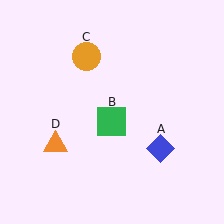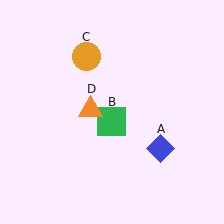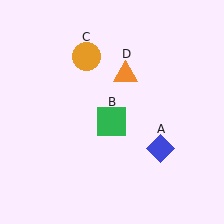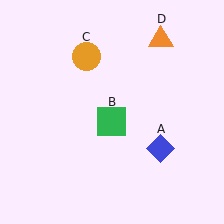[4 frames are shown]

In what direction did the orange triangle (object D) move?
The orange triangle (object D) moved up and to the right.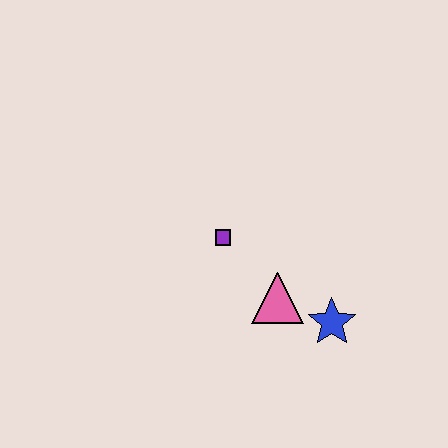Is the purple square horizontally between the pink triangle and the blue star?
No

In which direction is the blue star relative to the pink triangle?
The blue star is to the right of the pink triangle.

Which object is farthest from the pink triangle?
The purple square is farthest from the pink triangle.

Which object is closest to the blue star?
The pink triangle is closest to the blue star.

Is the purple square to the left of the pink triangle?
Yes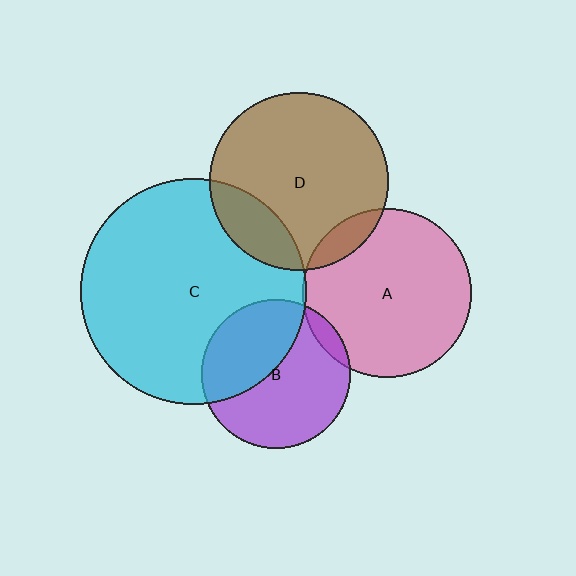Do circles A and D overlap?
Yes.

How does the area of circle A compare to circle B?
Approximately 1.3 times.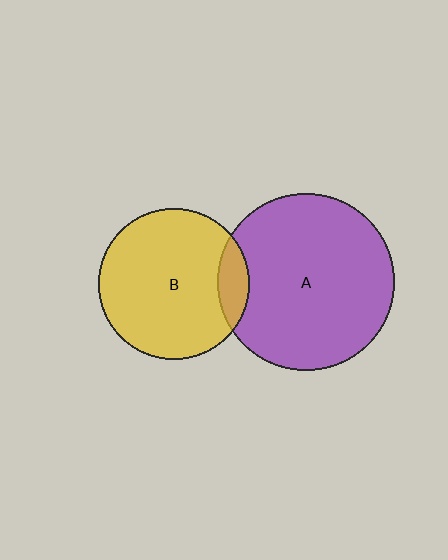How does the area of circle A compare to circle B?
Approximately 1.4 times.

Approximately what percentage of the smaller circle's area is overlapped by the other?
Approximately 10%.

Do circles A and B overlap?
Yes.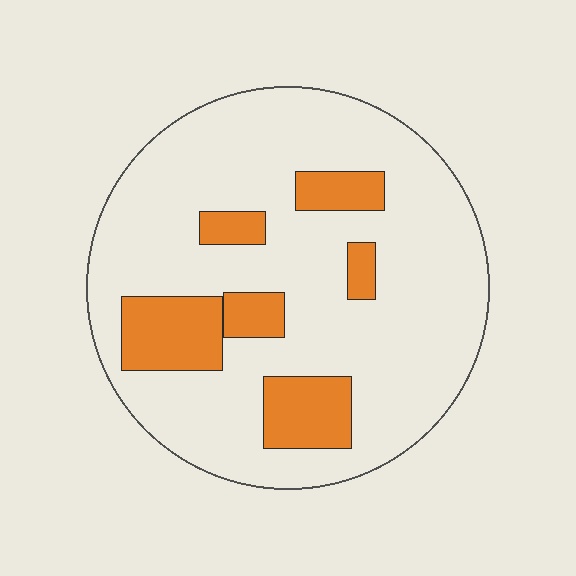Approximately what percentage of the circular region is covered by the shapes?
Approximately 20%.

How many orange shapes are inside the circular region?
6.